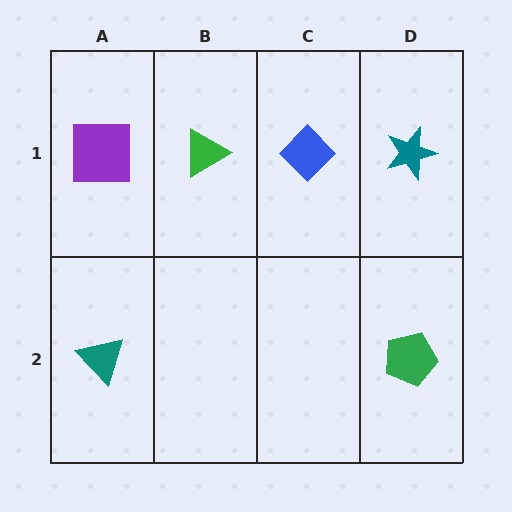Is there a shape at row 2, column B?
No, that cell is empty.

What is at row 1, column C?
A blue diamond.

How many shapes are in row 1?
4 shapes.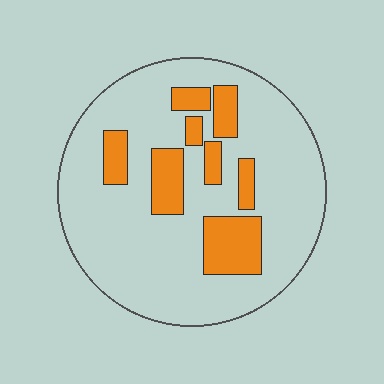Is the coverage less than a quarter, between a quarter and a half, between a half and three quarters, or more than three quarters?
Less than a quarter.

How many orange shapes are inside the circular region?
8.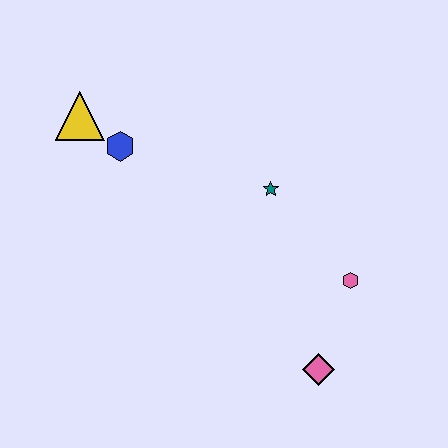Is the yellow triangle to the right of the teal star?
No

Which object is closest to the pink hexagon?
The pink diamond is closest to the pink hexagon.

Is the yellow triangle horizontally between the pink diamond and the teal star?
No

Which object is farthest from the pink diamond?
The yellow triangle is farthest from the pink diamond.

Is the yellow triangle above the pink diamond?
Yes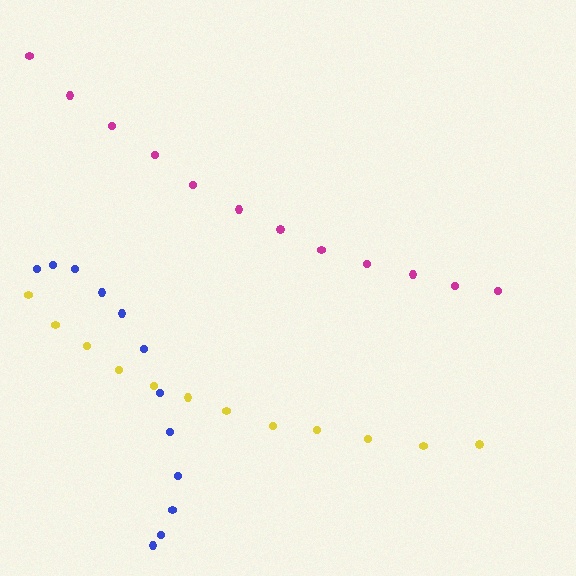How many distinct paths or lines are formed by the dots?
There are 3 distinct paths.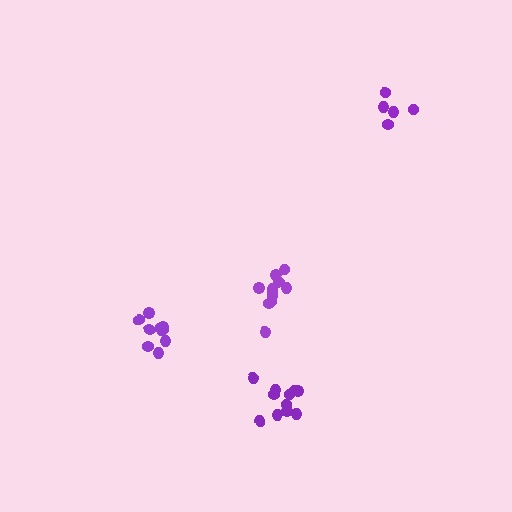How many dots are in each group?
Group 1: 11 dots, Group 2: 5 dots, Group 3: 11 dots, Group 4: 11 dots (38 total).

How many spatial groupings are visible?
There are 4 spatial groupings.